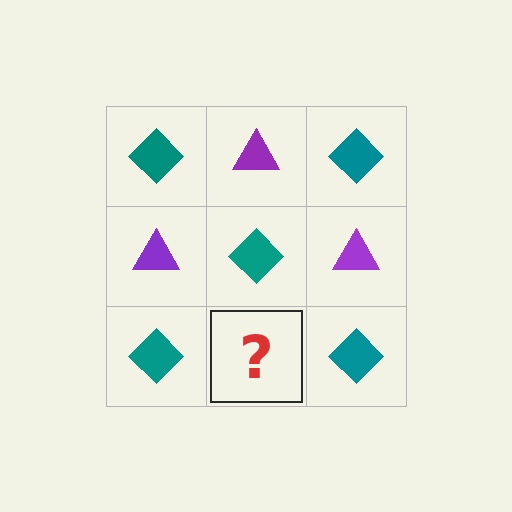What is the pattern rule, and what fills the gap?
The rule is that it alternates teal diamond and purple triangle in a checkerboard pattern. The gap should be filled with a purple triangle.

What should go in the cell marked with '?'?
The missing cell should contain a purple triangle.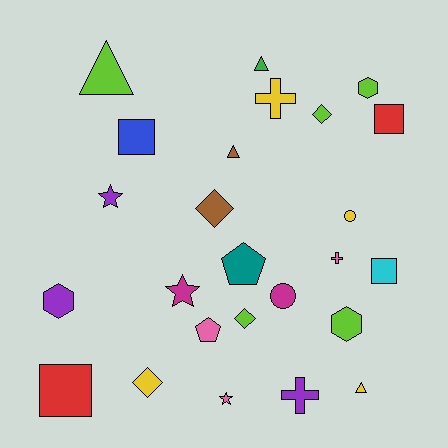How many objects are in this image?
There are 25 objects.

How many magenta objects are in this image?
There are 2 magenta objects.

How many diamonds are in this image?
There are 4 diamonds.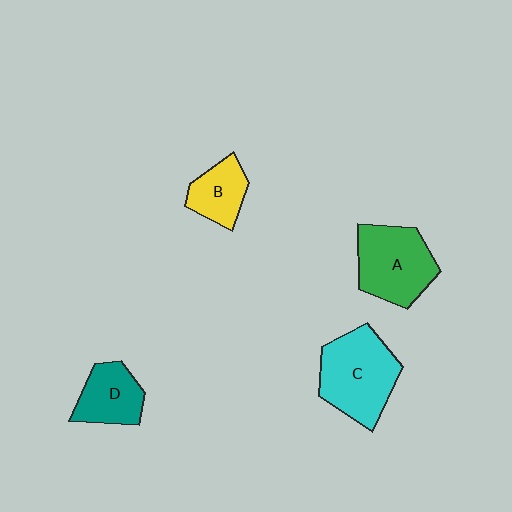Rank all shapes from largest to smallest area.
From largest to smallest: C (cyan), A (green), D (teal), B (yellow).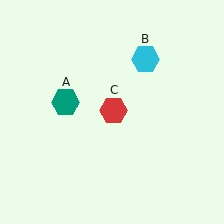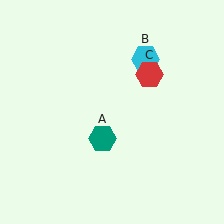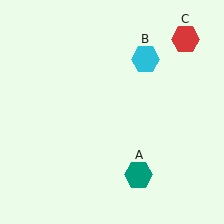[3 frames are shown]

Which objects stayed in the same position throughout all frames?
Cyan hexagon (object B) remained stationary.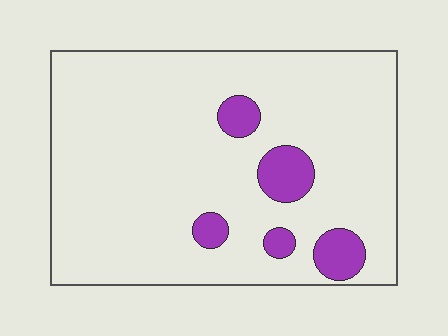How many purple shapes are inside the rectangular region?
5.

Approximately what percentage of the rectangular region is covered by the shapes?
Approximately 10%.